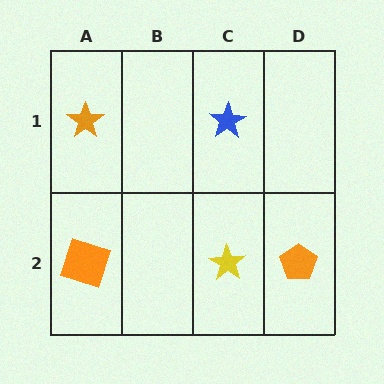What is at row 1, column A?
An orange star.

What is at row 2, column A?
An orange square.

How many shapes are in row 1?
2 shapes.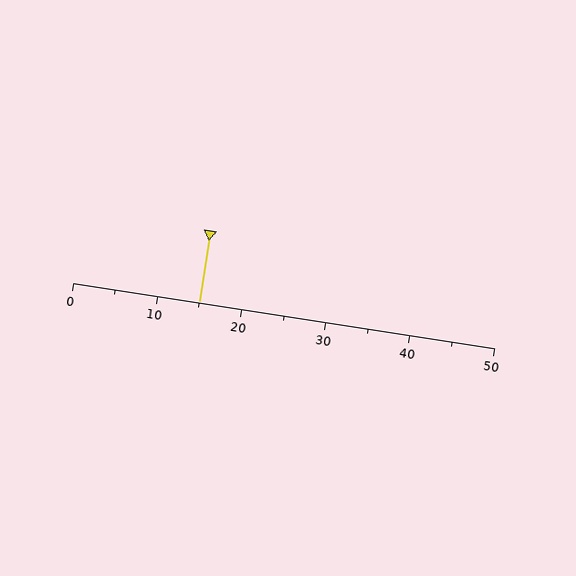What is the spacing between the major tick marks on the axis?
The major ticks are spaced 10 apart.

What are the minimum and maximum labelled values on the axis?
The axis runs from 0 to 50.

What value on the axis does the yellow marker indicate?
The marker indicates approximately 15.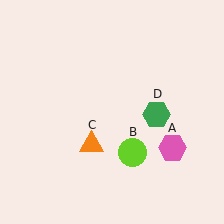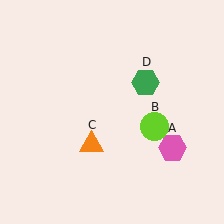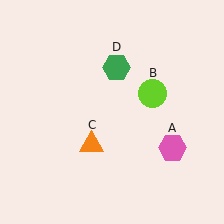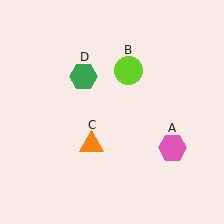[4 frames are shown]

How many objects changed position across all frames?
2 objects changed position: lime circle (object B), green hexagon (object D).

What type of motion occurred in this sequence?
The lime circle (object B), green hexagon (object D) rotated counterclockwise around the center of the scene.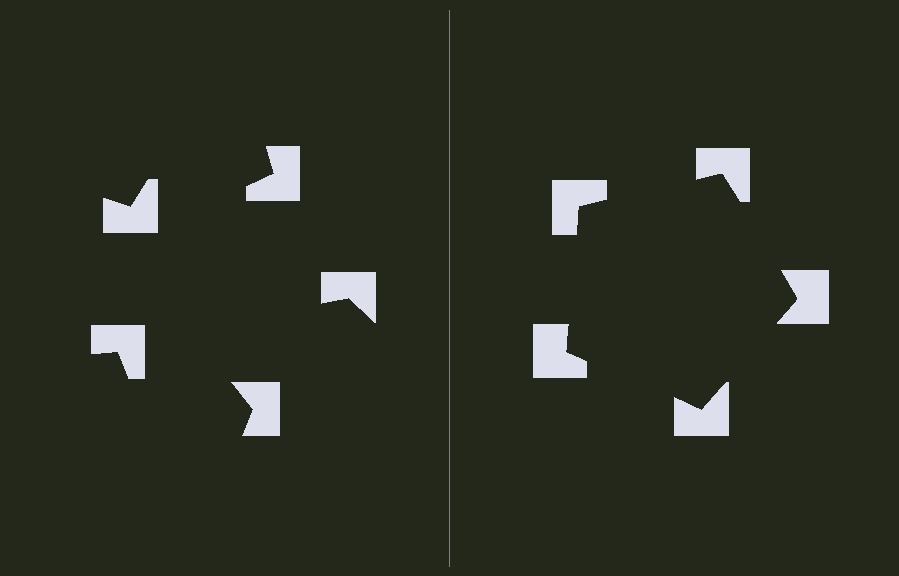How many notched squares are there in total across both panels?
10 — 5 on each side.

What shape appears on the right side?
An illusory pentagon.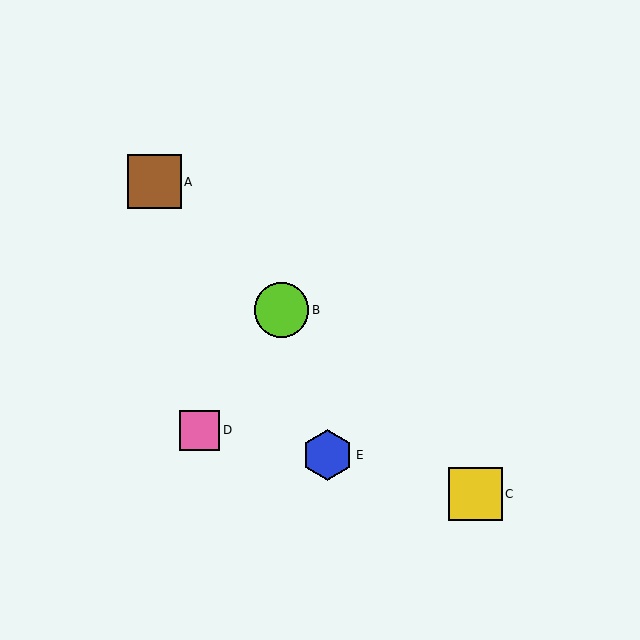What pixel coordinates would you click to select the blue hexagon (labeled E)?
Click at (327, 455) to select the blue hexagon E.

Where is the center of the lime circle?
The center of the lime circle is at (281, 310).